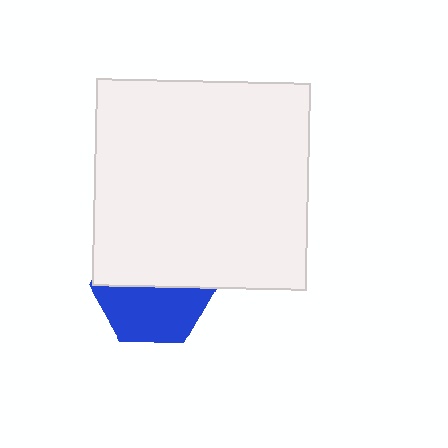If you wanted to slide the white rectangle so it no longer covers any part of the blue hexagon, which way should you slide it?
Slide it up — that is the most direct way to separate the two shapes.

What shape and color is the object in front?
The object in front is a white rectangle.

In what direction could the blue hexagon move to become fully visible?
The blue hexagon could move down. That would shift it out from behind the white rectangle entirely.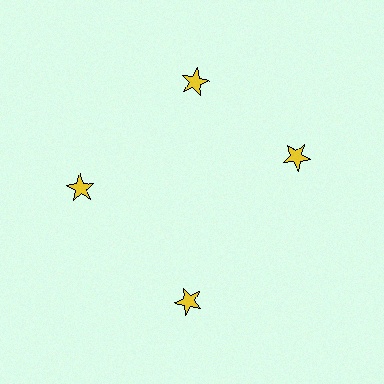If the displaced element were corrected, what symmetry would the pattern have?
It would have 4-fold rotational symmetry — the pattern would map onto itself every 90 degrees.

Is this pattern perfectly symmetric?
No. The 4 yellow stars are arranged in a ring, but one element near the 3 o'clock position is rotated out of alignment along the ring, breaking the 4-fold rotational symmetry.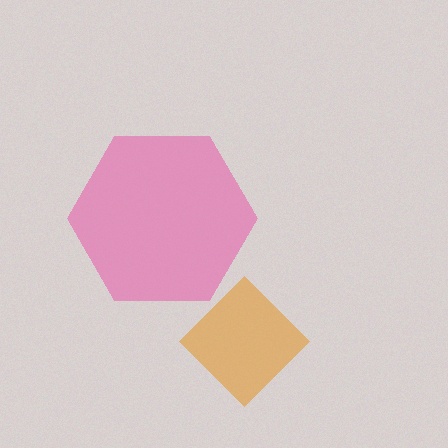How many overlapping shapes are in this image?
There are 2 overlapping shapes in the image.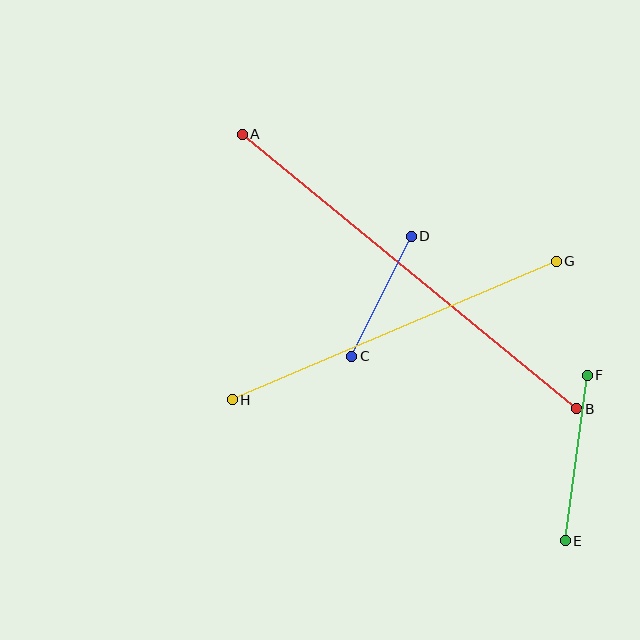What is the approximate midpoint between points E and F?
The midpoint is at approximately (576, 458) pixels.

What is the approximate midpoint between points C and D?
The midpoint is at approximately (381, 296) pixels.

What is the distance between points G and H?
The distance is approximately 352 pixels.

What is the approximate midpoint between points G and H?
The midpoint is at approximately (394, 330) pixels.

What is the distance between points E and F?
The distance is approximately 167 pixels.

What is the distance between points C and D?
The distance is approximately 134 pixels.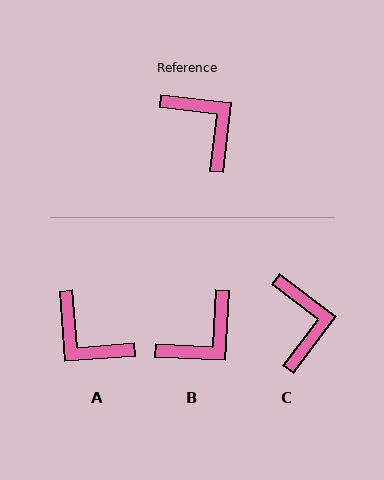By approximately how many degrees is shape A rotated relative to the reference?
Approximately 169 degrees clockwise.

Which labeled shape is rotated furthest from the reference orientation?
A, about 169 degrees away.